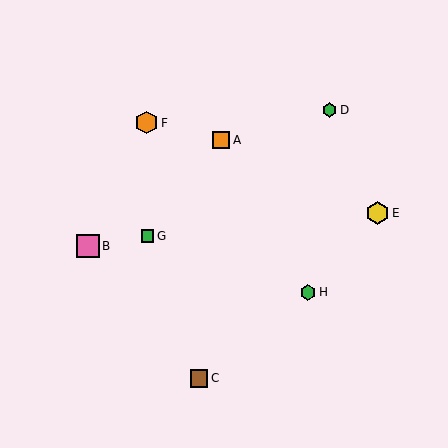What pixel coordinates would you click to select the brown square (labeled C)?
Click at (199, 379) to select the brown square C.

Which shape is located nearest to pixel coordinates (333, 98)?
The green hexagon (labeled D) at (329, 110) is nearest to that location.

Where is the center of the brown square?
The center of the brown square is at (199, 379).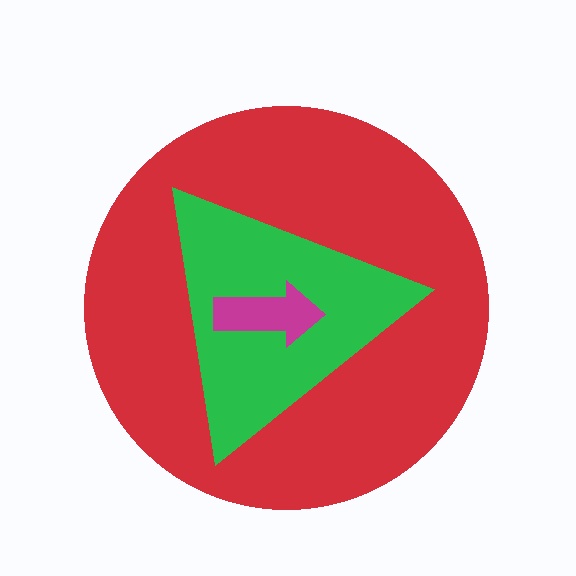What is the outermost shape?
The red circle.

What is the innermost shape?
The magenta arrow.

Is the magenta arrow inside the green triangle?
Yes.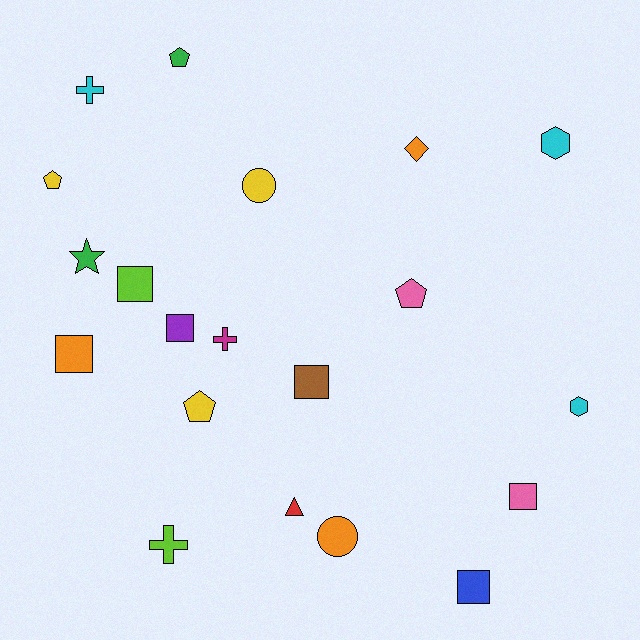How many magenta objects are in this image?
There is 1 magenta object.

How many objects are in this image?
There are 20 objects.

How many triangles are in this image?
There is 1 triangle.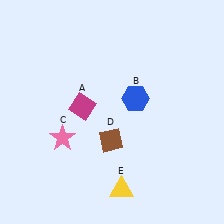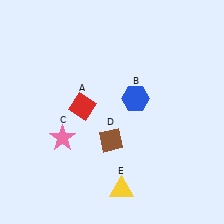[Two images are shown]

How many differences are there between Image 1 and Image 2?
There is 1 difference between the two images.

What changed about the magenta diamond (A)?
In Image 1, A is magenta. In Image 2, it changed to red.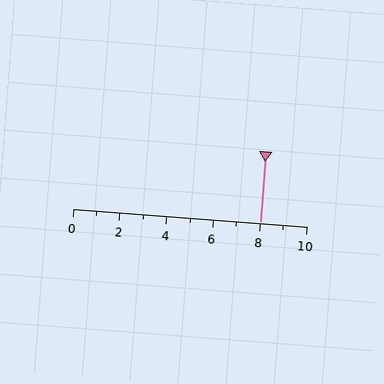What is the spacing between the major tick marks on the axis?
The major ticks are spaced 2 apart.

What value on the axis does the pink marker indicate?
The marker indicates approximately 8.